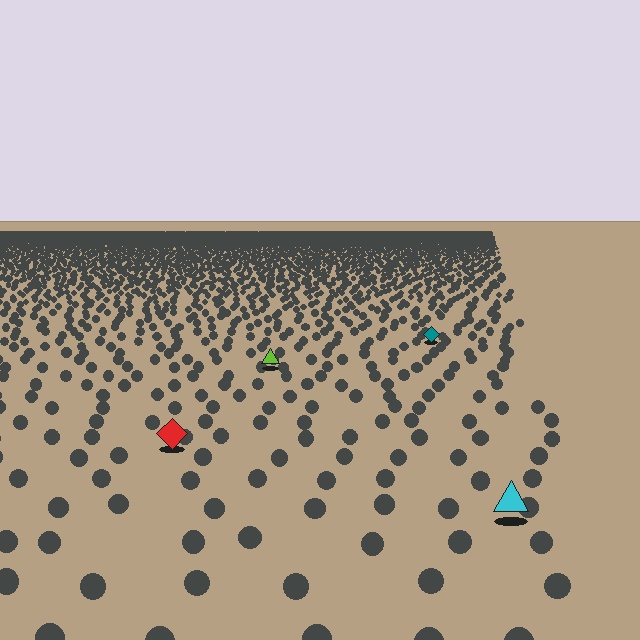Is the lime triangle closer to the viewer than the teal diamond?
Yes. The lime triangle is closer — you can tell from the texture gradient: the ground texture is coarser near it.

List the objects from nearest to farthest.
From nearest to farthest: the cyan triangle, the red diamond, the lime triangle, the teal diamond.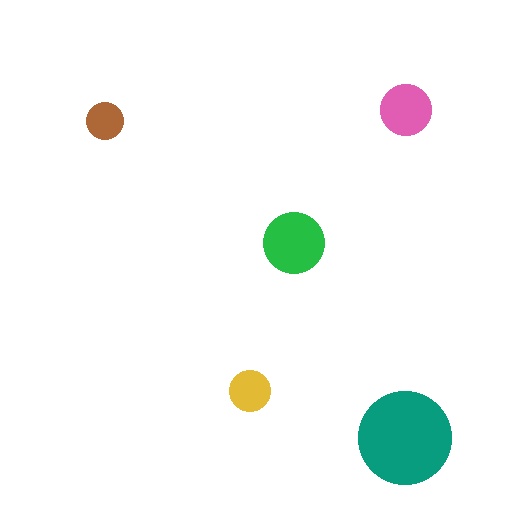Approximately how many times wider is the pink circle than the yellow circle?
About 1.5 times wider.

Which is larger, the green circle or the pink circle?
The green one.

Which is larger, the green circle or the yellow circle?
The green one.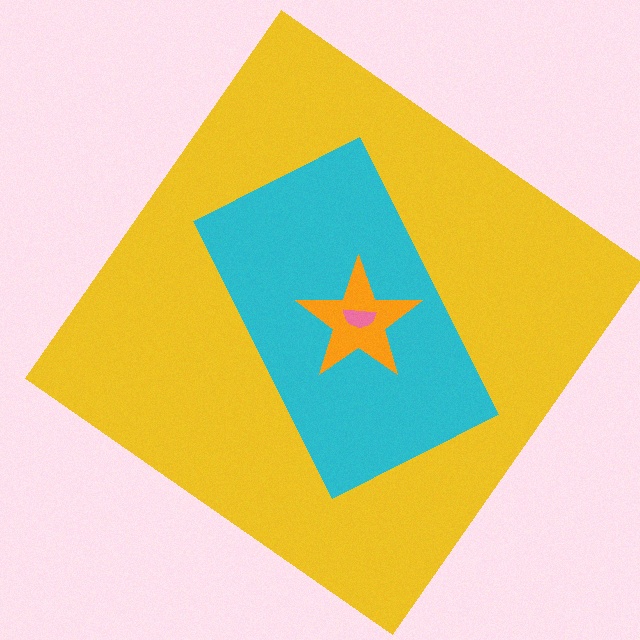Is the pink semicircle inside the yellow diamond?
Yes.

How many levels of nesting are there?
4.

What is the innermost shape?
The pink semicircle.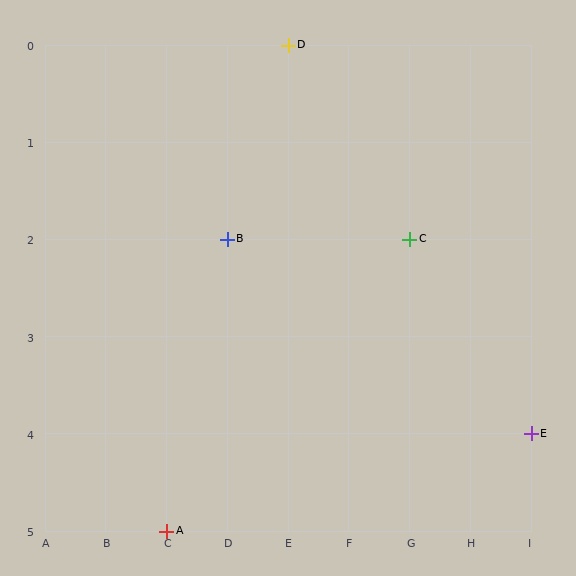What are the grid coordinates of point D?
Point D is at grid coordinates (E, 0).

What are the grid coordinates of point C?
Point C is at grid coordinates (G, 2).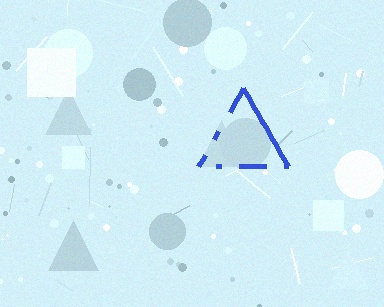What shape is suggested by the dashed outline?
The dashed outline suggests a triangle.